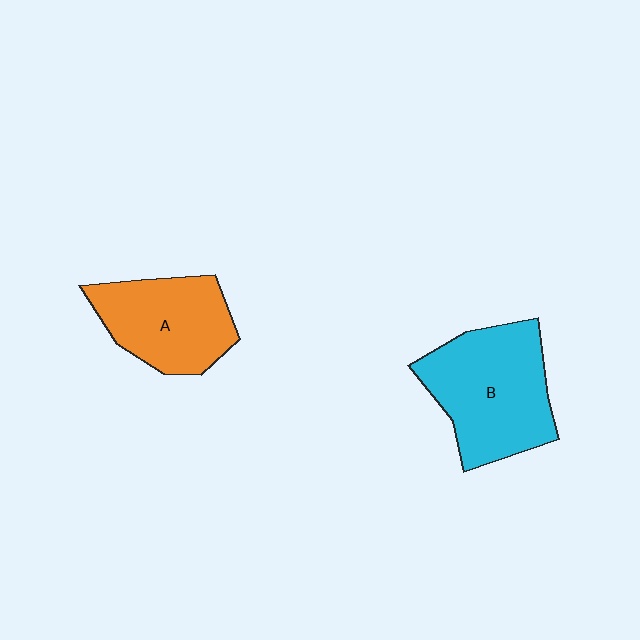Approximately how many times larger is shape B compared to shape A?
Approximately 1.3 times.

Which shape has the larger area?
Shape B (cyan).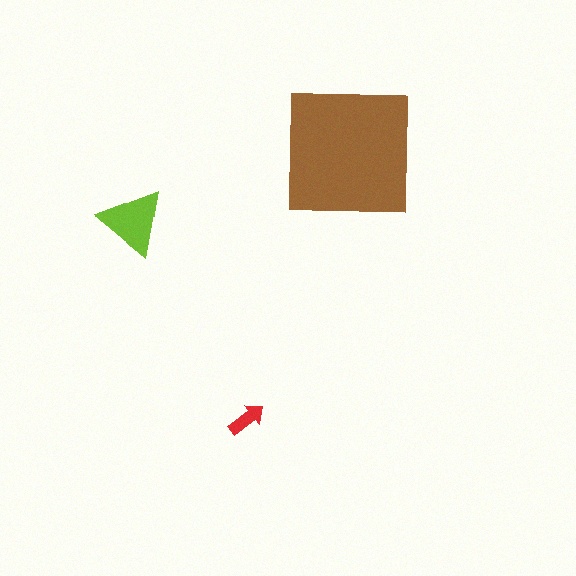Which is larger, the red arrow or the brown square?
The brown square.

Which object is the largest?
The brown square.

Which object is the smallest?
The red arrow.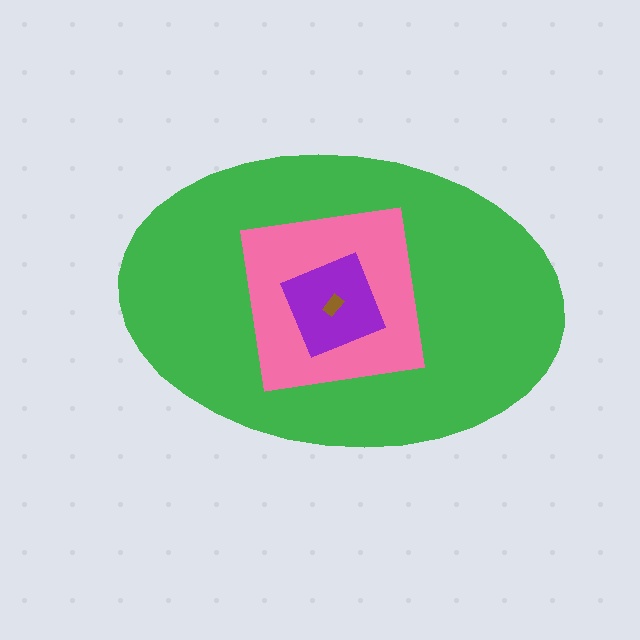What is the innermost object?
The brown rectangle.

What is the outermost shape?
The green ellipse.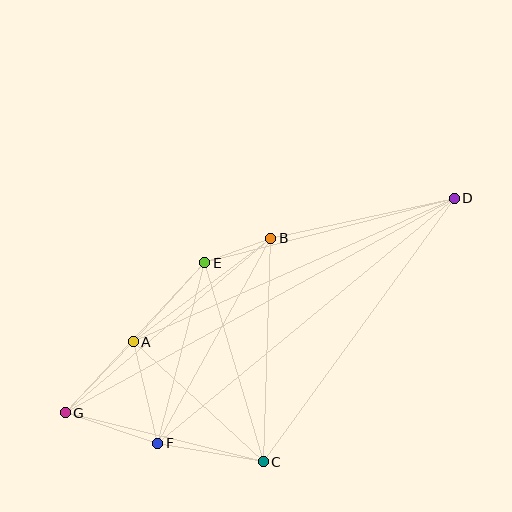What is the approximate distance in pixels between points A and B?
The distance between A and B is approximately 173 pixels.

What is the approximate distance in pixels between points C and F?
The distance between C and F is approximately 107 pixels.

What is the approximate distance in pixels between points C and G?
The distance between C and G is approximately 204 pixels.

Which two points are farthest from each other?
Points D and G are farthest from each other.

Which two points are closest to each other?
Points B and E are closest to each other.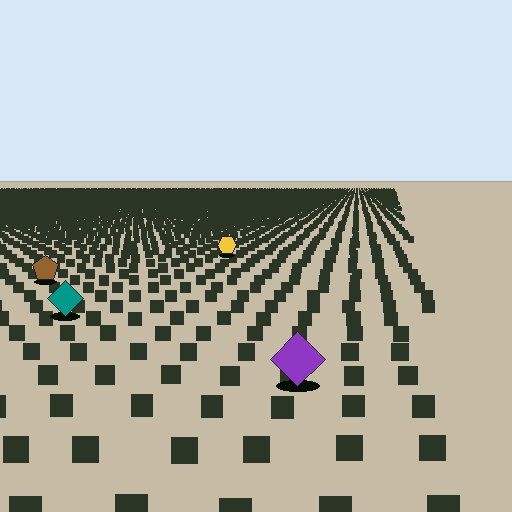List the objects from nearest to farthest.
From nearest to farthest: the purple diamond, the teal diamond, the brown pentagon, the yellow hexagon.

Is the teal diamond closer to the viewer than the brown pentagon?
Yes. The teal diamond is closer — you can tell from the texture gradient: the ground texture is coarser near it.